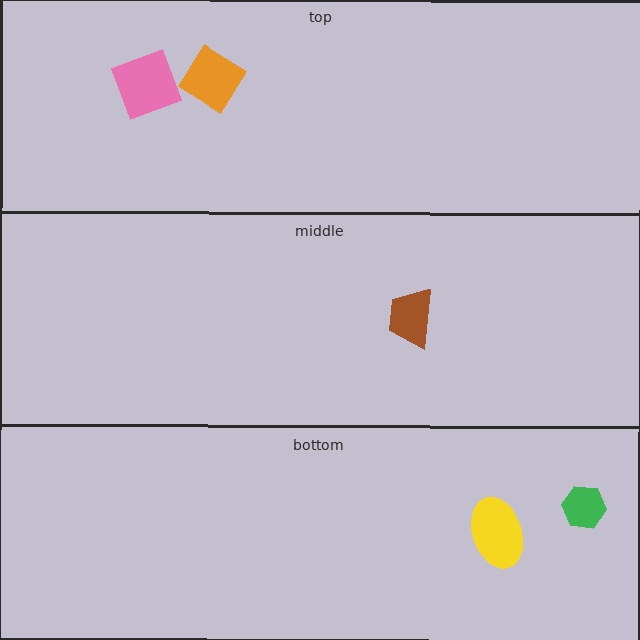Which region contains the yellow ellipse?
The bottom region.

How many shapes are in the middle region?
1.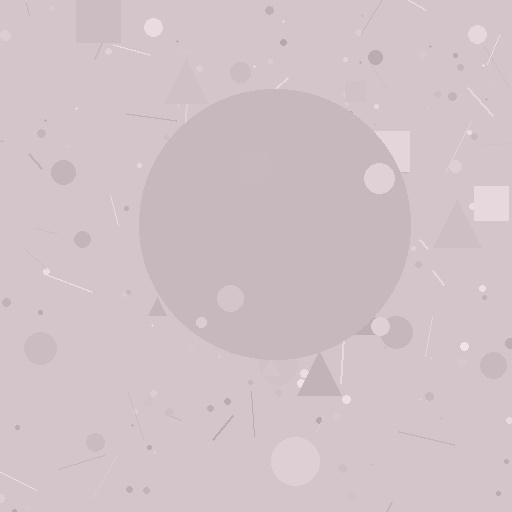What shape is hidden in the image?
A circle is hidden in the image.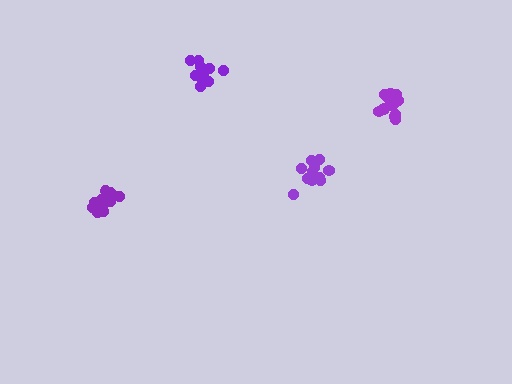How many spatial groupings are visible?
There are 4 spatial groupings.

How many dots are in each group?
Group 1: 13 dots, Group 2: 16 dots, Group 3: 12 dots, Group 4: 12 dots (53 total).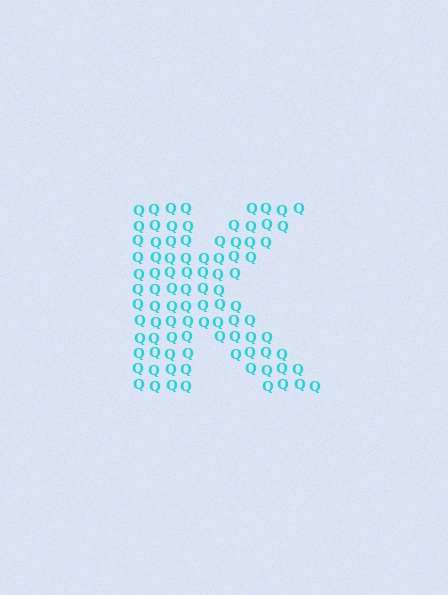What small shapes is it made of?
It is made of small letter Q's.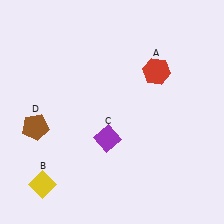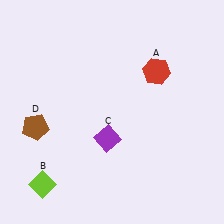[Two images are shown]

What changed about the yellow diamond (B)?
In Image 1, B is yellow. In Image 2, it changed to lime.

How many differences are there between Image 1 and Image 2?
There is 1 difference between the two images.